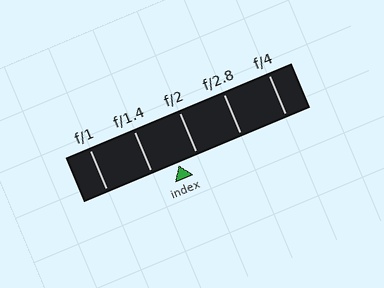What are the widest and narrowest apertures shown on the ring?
The widest aperture shown is f/1 and the narrowest is f/4.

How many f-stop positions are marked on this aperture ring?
There are 5 f-stop positions marked.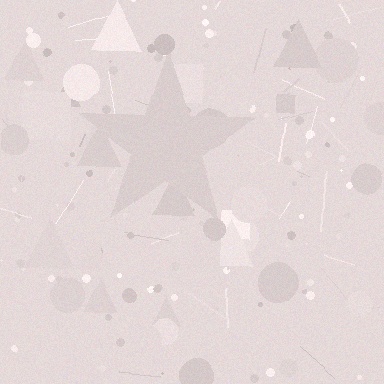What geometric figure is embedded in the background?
A star is embedded in the background.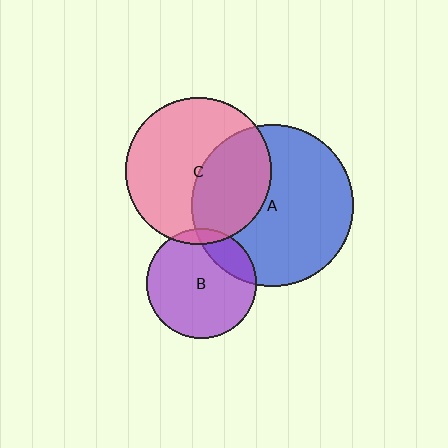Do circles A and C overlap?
Yes.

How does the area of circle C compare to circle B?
Approximately 1.8 times.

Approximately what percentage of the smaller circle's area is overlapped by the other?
Approximately 40%.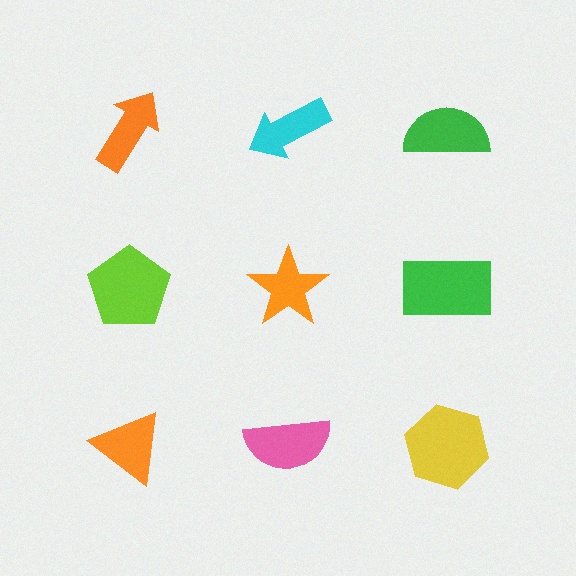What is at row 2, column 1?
A lime pentagon.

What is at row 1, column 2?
A cyan arrow.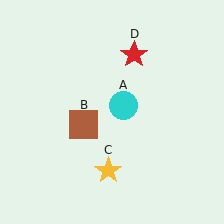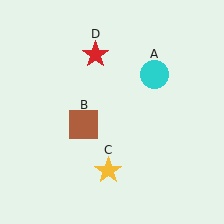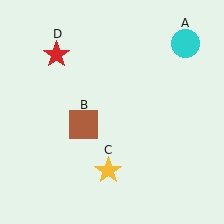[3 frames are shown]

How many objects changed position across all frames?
2 objects changed position: cyan circle (object A), red star (object D).